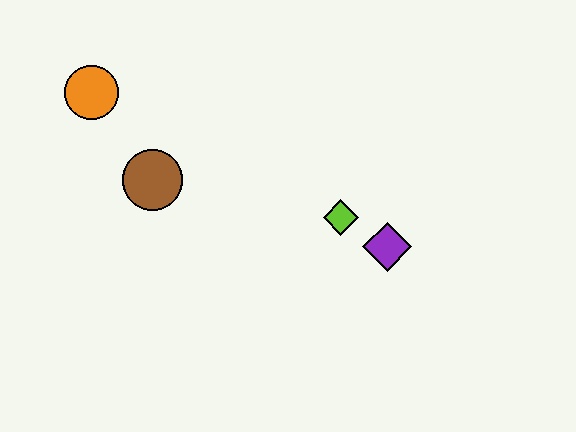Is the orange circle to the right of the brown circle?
No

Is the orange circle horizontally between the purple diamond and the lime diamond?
No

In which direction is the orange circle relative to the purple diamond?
The orange circle is to the left of the purple diamond.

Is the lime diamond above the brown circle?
No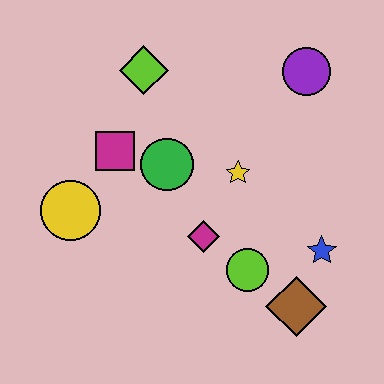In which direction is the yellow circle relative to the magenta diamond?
The yellow circle is to the left of the magenta diamond.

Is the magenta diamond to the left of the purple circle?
Yes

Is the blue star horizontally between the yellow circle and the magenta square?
No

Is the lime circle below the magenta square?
Yes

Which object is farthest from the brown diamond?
The lime diamond is farthest from the brown diamond.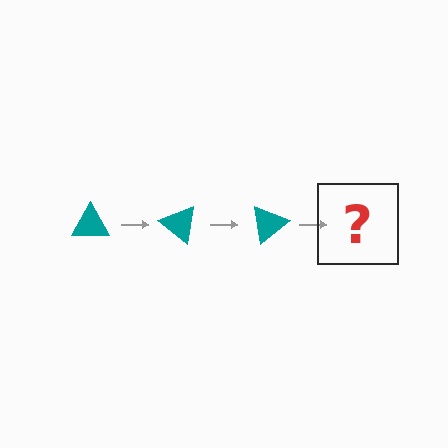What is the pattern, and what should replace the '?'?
The pattern is that the triangle rotates 40 degrees each step. The '?' should be a teal triangle rotated 120 degrees.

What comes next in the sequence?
The next element should be a teal triangle rotated 120 degrees.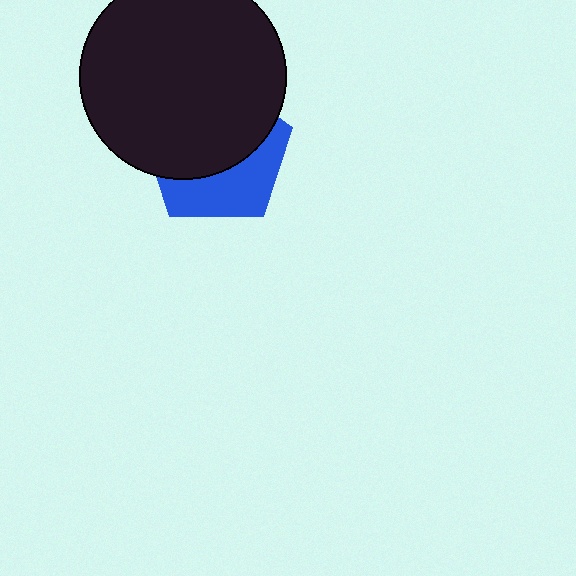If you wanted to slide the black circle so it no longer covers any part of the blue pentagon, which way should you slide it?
Slide it up — that is the most direct way to separate the two shapes.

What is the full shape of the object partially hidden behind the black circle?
The partially hidden object is a blue pentagon.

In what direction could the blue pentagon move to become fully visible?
The blue pentagon could move down. That would shift it out from behind the black circle entirely.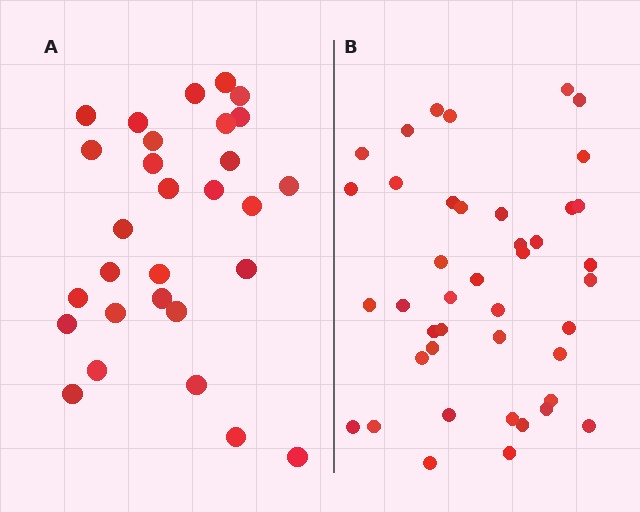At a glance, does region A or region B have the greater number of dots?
Region B (the right region) has more dots.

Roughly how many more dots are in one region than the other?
Region B has approximately 15 more dots than region A.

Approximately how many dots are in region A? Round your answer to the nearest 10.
About 30 dots. (The exact count is 29, which rounds to 30.)